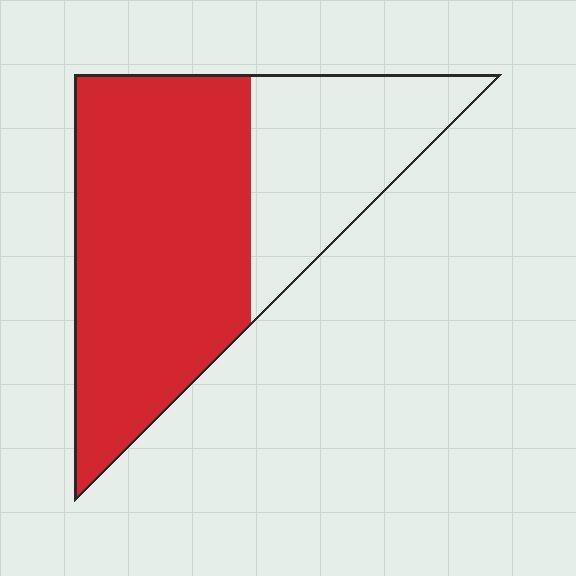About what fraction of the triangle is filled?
About two thirds (2/3).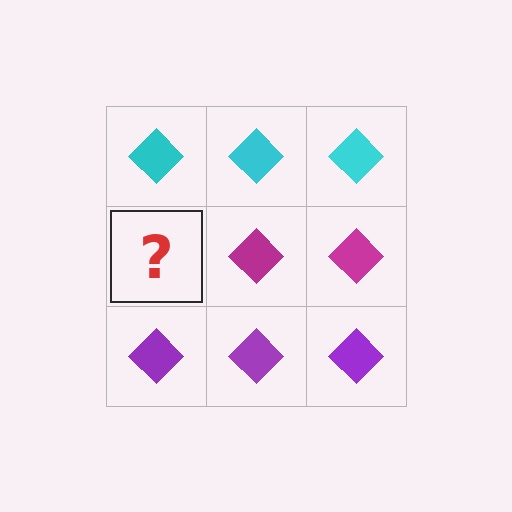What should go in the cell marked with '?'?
The missing cell should contain a magenta diamond.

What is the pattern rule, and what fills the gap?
The rule is that each row has a consistent color. The gap should be filled with a magenta diamond.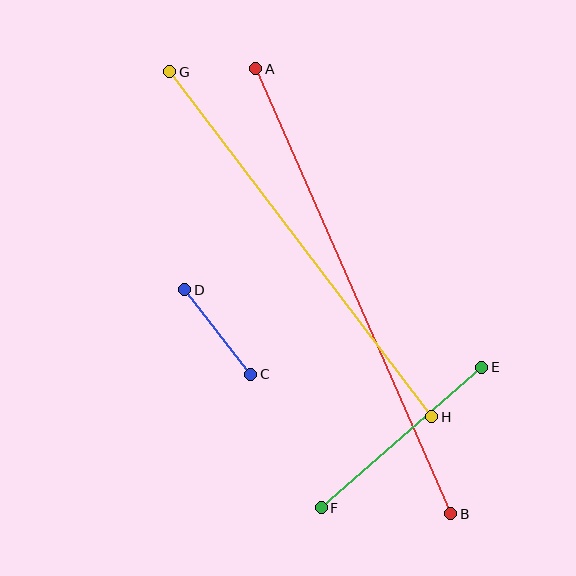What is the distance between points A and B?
The distance is approximately 486 pixels.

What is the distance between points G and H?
The distance is approximately 433 pixels.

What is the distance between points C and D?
The distance is approximately 107 pixels.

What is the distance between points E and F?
The distance is approximately 213 pixels.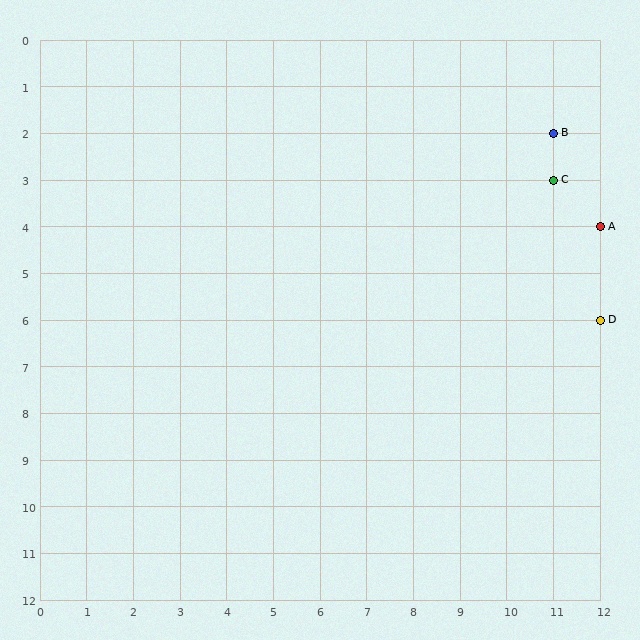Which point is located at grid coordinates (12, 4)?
Point A is at (12, 4).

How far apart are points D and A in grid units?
Points D and A are 2 rows apart.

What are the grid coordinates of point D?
Point D is at grid coordinates (12, 6).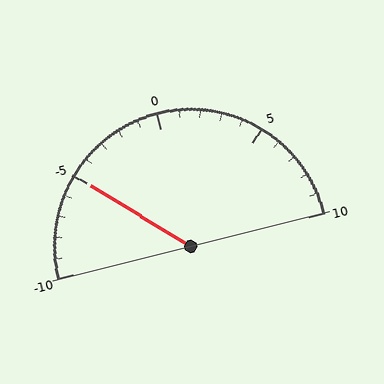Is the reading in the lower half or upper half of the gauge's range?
The reading is in the lower half of the range (-10 to 10).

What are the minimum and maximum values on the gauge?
The gauge ranges from -10 to 10.